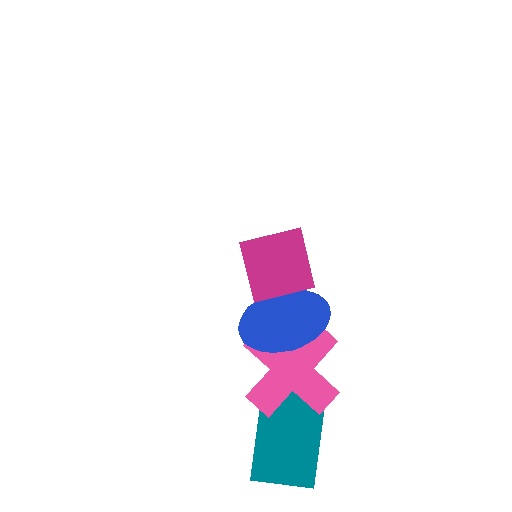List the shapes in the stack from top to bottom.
From top to bottom: the magenta square, the blue ellipse, the pink cross, the teal rectangle.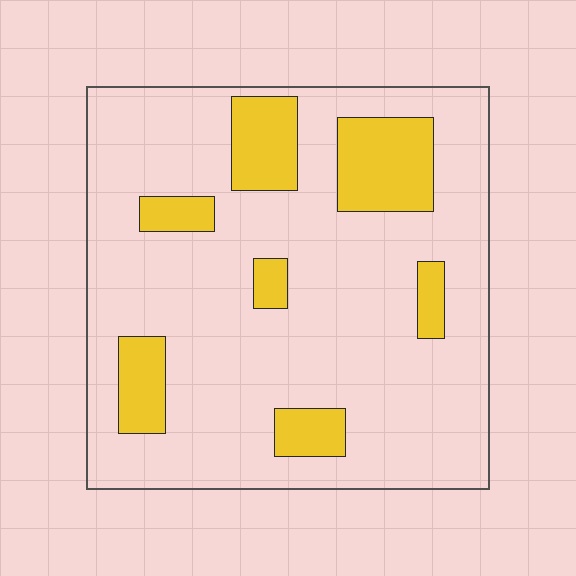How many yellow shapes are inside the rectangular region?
7.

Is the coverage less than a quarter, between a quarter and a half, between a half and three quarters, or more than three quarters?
Less than a quarter.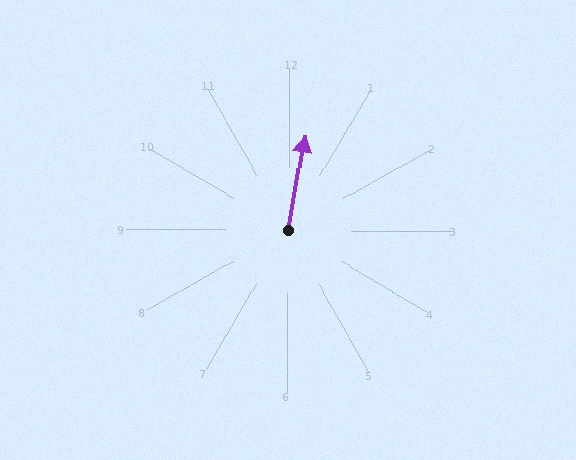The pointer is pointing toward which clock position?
Roughly 12 o'clock.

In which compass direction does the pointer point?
North.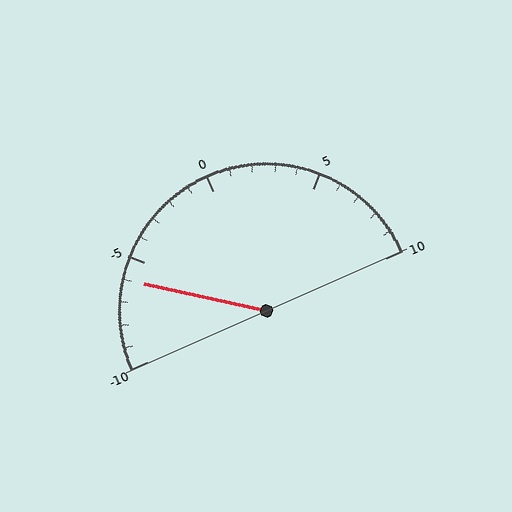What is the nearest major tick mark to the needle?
The nearest major tick mark is -5.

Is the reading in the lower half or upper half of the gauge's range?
The reading is in the lower half of the range (-10 to 10).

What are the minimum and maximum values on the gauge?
The gauge ranges from -10 to 10.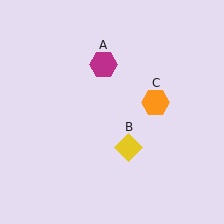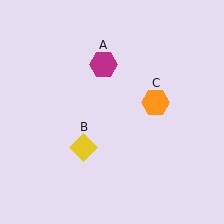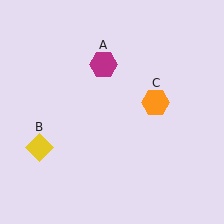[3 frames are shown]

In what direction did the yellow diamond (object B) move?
The yellow diamond (object B) moved left.